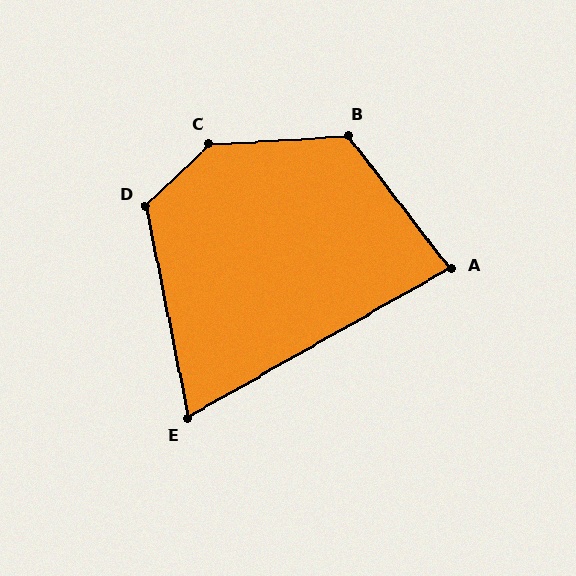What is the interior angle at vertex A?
Approximately 82 degrees (acute).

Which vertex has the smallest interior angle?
E, at approximately 72 degrees.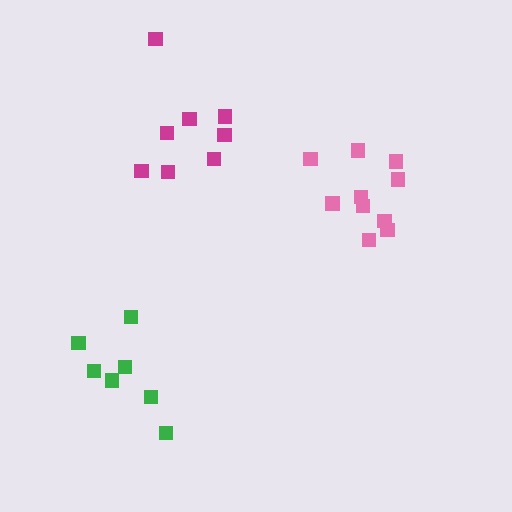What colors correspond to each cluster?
The clusters are colored: magenta, green, pink.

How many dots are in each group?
Group 1: 8 dots, Group 2: 7 dots, Group 3: 10 dots (25 total).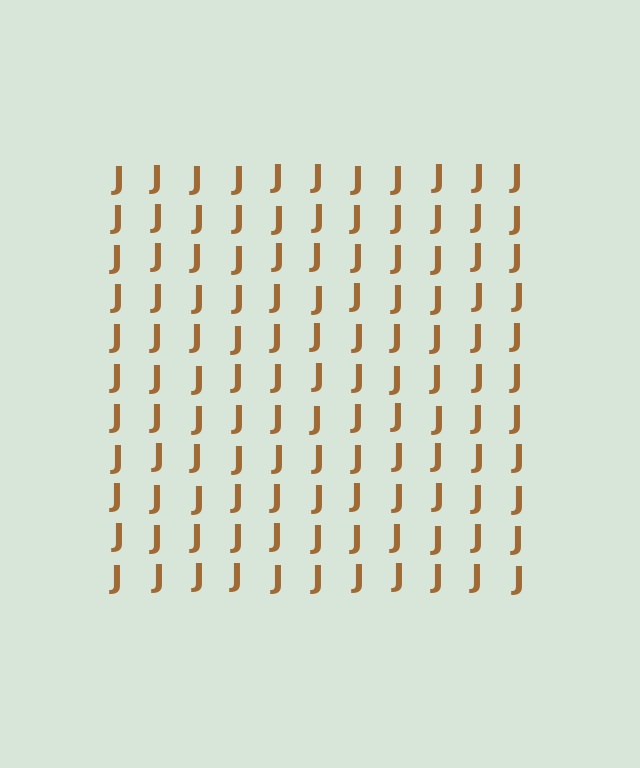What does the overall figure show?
The overall figure shows a square.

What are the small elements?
The small elements are letter J's.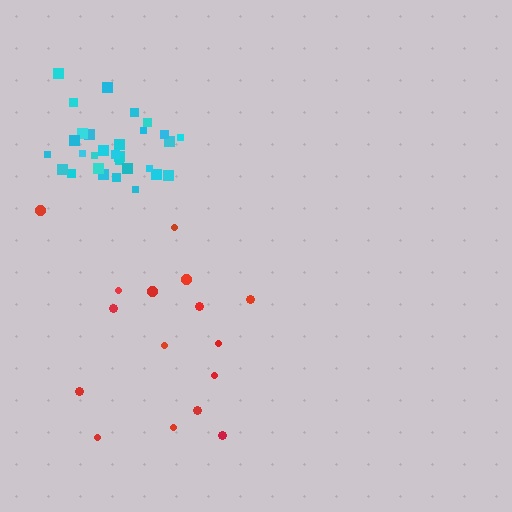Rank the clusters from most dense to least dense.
cyan, red.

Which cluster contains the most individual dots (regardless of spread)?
Cyan (31).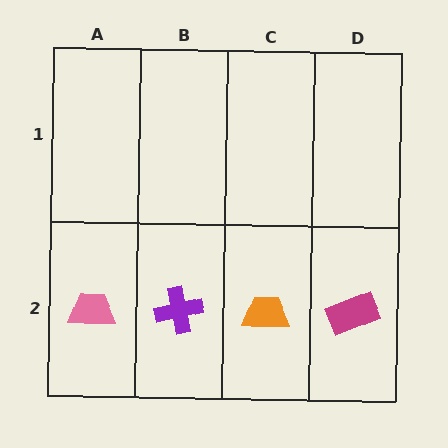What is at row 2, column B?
A purple cross.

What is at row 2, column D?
A magenta rectangle.